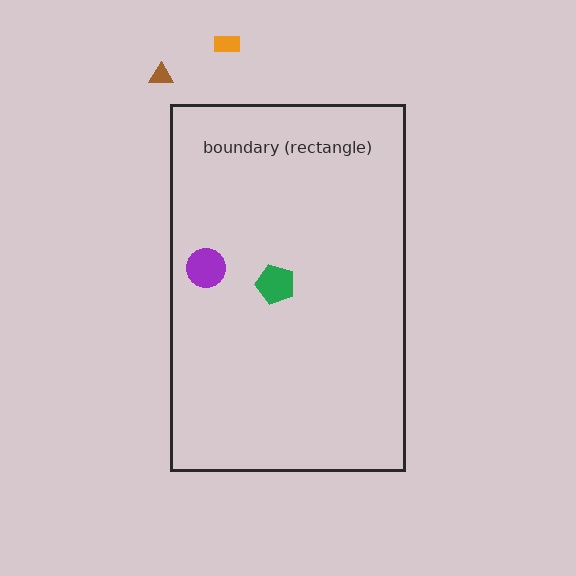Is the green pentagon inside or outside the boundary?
Inside.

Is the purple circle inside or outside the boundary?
Inside.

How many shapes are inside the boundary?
2 inside, 2 outside.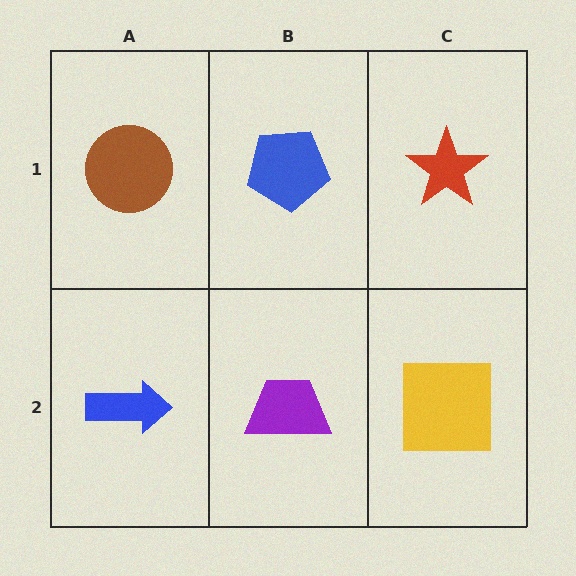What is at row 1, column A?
A brown circle.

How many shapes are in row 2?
3 shapes.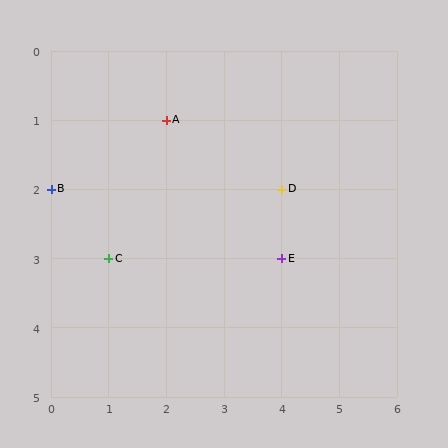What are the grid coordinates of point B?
Point B is at grid coordinates (0, 2).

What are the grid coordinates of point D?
Point D is at grid coordinates (4, 2).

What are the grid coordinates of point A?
Point A is at grid coordinates (2, 1).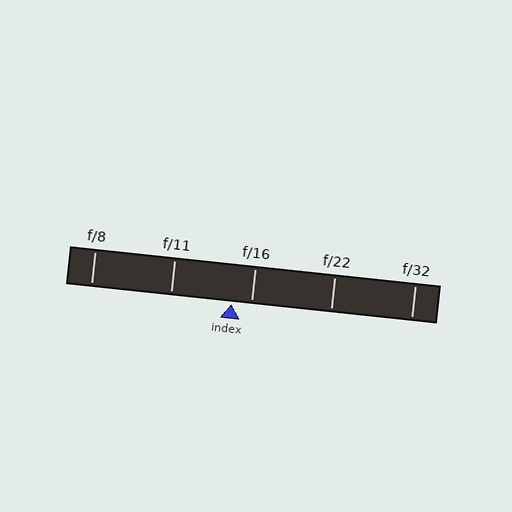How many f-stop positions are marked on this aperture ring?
There are 5 f-stop positions marked.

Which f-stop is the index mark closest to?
The index mark is closest to f/16.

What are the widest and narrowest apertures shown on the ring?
The widest aperture shown is f/8 and the narrowest is f/32.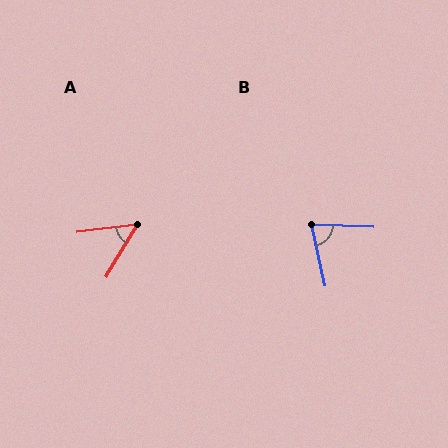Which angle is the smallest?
A, at approximately 52 degrees.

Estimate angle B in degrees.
Approximately 76 degrees.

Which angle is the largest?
B, at approximately 76 degrees.